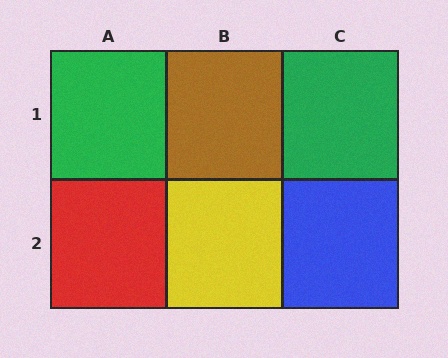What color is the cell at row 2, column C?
Blue.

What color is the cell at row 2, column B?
Yellow.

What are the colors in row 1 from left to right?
Green, brown, green.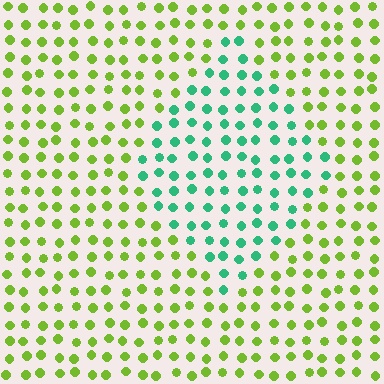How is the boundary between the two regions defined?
The boundary is defined purely by a slight shift in hue (about 63 degrees). Spacing, size, and orientation are identical on both sides.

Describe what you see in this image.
The image is filled with small lime elements in a uniform arrangement. A diamond-shaped region is visible where the elements are tinted to a slightly different hue, forming a subtle color boundary.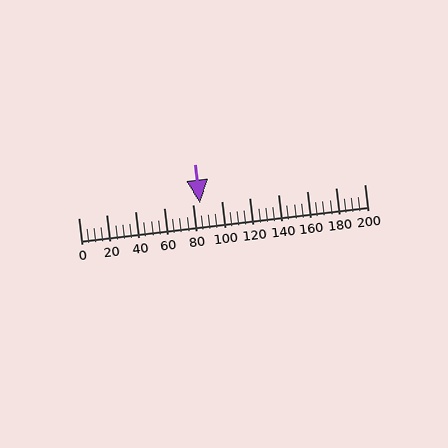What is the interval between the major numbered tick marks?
The major tick marks are spaced 20 units apart.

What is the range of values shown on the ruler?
The ruler shows values from 0 to 200.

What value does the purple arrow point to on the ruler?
The purple arrow points to approximately 85.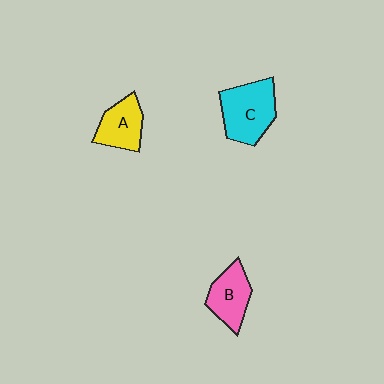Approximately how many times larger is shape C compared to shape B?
Approximately 1.4 times.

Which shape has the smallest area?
Shape A (yellow).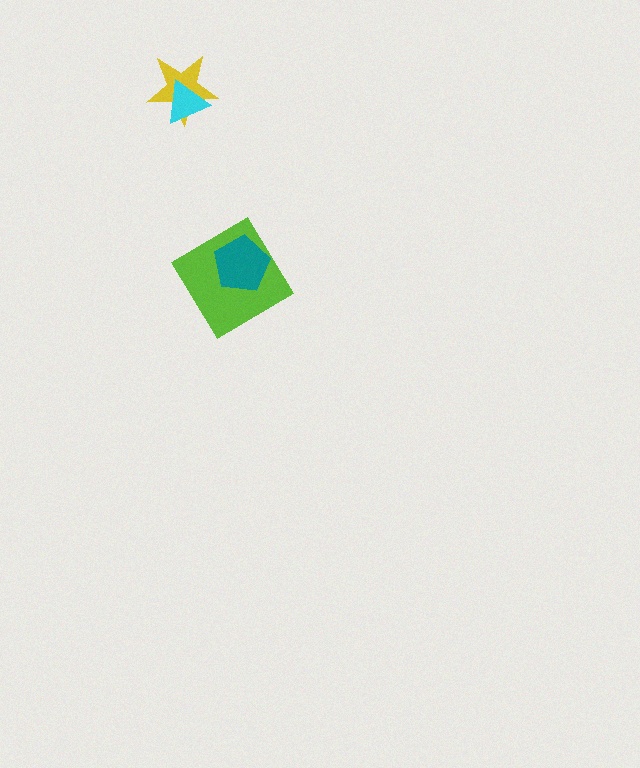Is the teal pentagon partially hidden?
No, no other shape covers it.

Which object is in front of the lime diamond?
The teal pentagon is in front of the lime diamond.